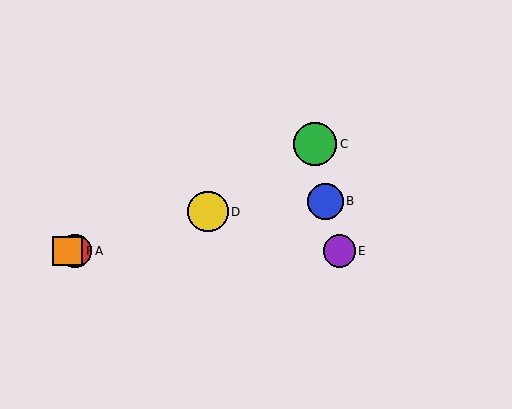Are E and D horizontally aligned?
No, E is at y≈251 and D is at y≈212.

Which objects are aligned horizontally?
Objects A, E, F are aligned horizontally.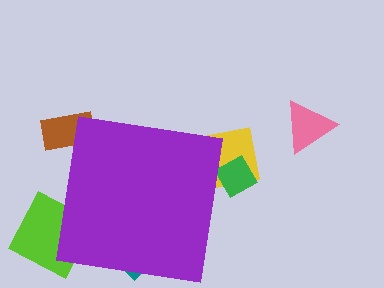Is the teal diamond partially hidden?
Yes, the teal diamond is partially hidden behind the purple square.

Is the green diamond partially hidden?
Yes, the green diamond is partially hidden behind the purple square.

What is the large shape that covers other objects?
A purple square.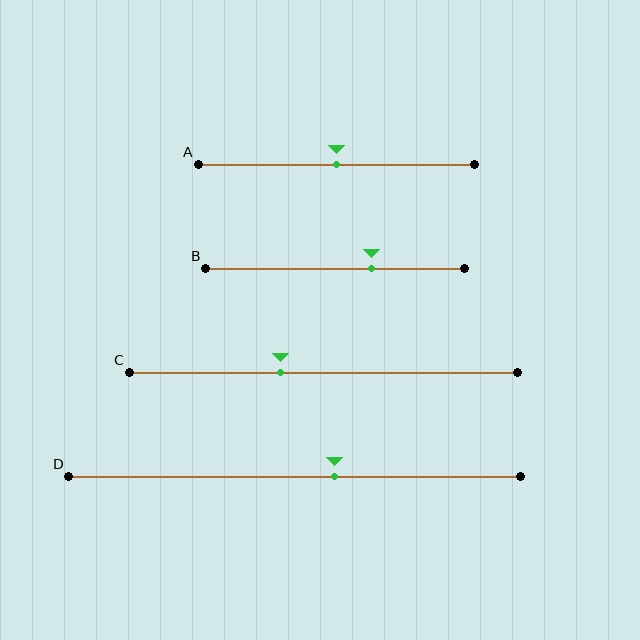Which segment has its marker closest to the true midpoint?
Segment A has its marker closest to the true midpoint.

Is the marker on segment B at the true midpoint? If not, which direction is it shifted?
No, the marker on segment B is shifted to the right by about 14% of the segment length.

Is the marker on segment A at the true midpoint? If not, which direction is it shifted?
Yes, the marker on segment A is at the true midpoint.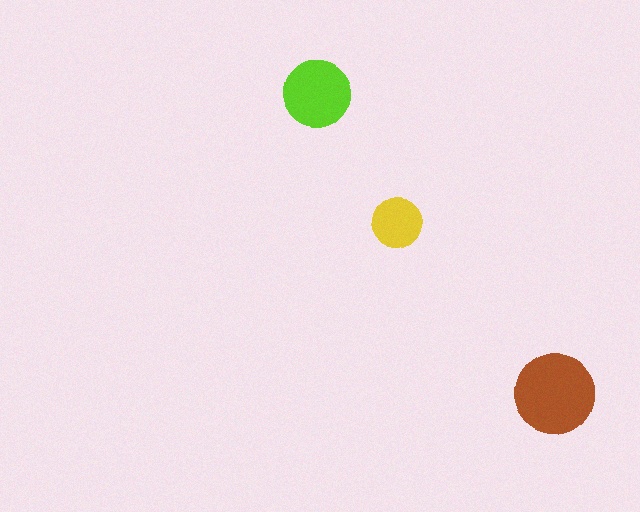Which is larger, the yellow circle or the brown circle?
The brown one.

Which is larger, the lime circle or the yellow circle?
The lime one.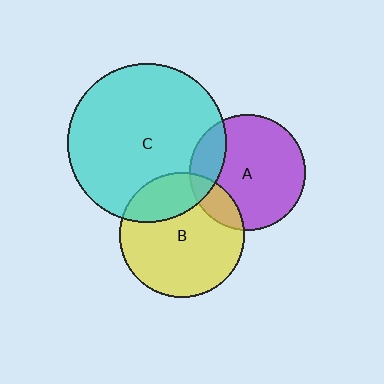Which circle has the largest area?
Circle C (cyan).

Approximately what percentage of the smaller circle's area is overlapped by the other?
Approximately 25%.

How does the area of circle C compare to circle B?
Approximately 1.6 times.